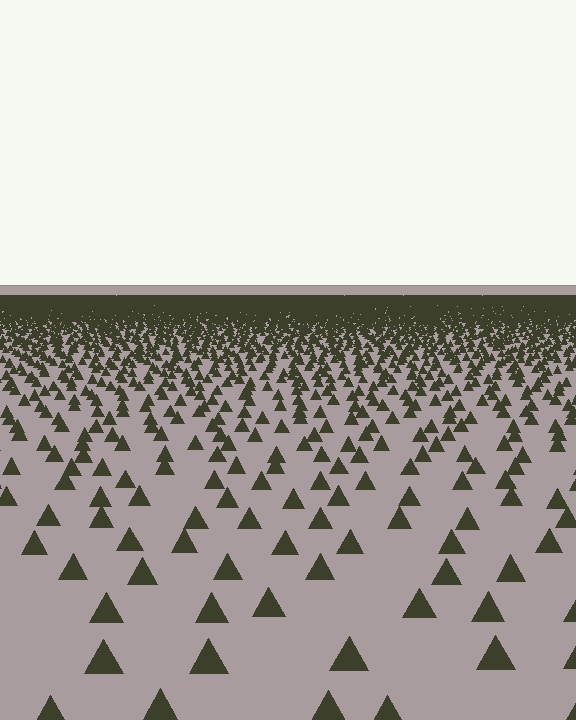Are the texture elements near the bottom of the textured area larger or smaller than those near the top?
Larger. Near the bottom, elements are closer to the viewer and appear at a bigger on-screen size.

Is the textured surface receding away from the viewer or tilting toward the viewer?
The surface is receding away from the viewer. Texture elements get smaller and denser toward the top.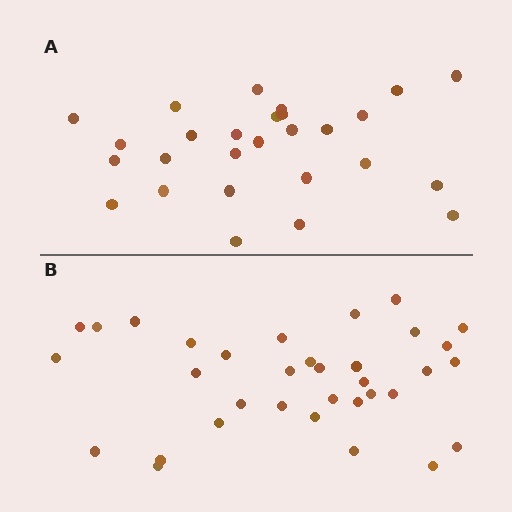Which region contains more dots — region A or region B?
Region B (the bottom region) has more dots.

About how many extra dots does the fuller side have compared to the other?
Region B has roughly 8 or so more dots than region A.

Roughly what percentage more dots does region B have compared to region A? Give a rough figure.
About 25% more.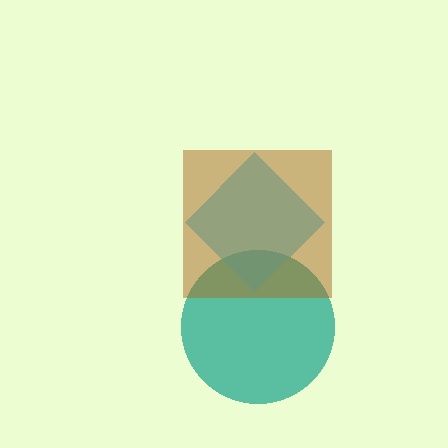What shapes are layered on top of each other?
The layered shapes are: a teal circle, a cyan diamond, a brown square.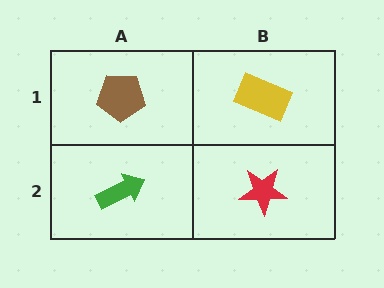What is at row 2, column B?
A red star.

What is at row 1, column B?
A yellow rectangle.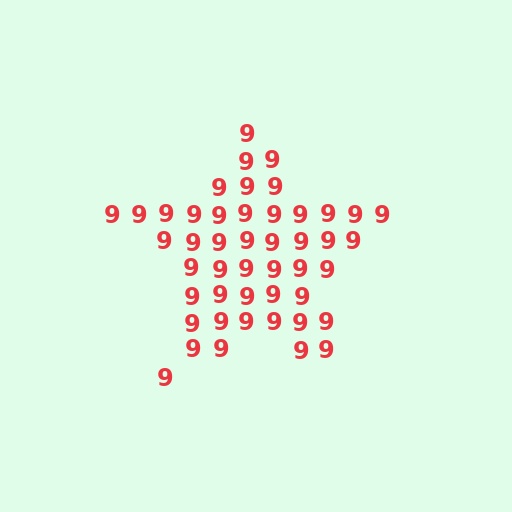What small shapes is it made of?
It is made of small digit 9's.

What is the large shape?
The large shape is a star.